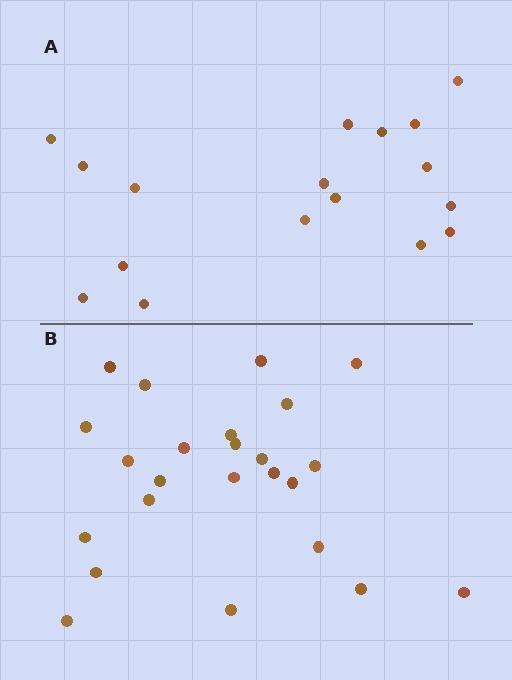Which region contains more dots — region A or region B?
Region B (the bottom region) has more dots.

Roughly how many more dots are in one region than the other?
Region B has roughly 8 or so more dots than region A.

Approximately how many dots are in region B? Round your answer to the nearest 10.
About 20 dots. (The exact count is 24, which rounds to 20.)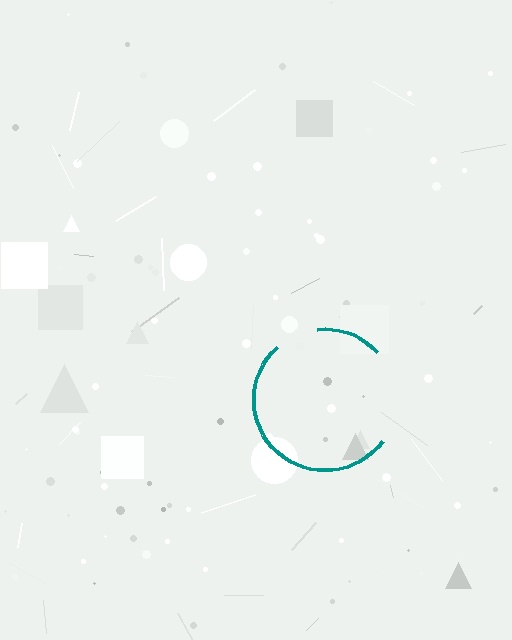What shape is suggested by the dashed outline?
The dashed outline suggests a circle.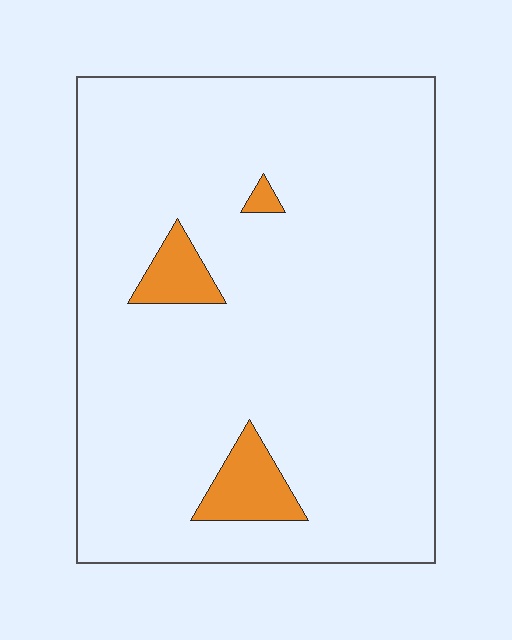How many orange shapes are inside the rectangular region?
3.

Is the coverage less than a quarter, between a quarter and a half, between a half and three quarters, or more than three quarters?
Less than a quarter.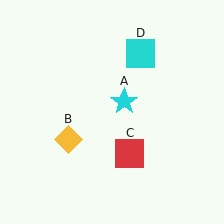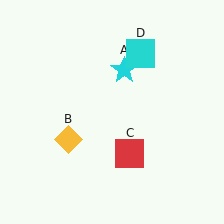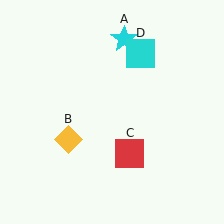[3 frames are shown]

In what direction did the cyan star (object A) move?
The cyan star (object A) moved up.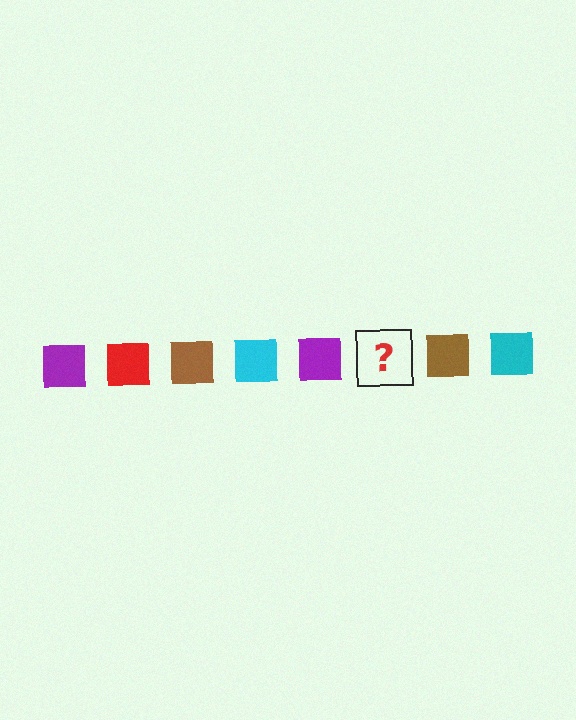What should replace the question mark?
The question mark should be replaced with a red square.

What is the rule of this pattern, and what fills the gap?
The rule is that the pattern cycles through purple, red, brown, cyan squares. The gap should be filled with a red square.